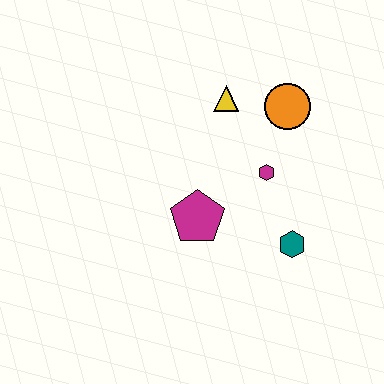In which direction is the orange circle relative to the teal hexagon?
The orange circle is above the teal hexagon.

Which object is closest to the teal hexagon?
The magenta hexagon is closest to the teal hexagon.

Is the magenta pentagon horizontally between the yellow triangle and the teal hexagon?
No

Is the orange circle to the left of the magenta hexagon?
No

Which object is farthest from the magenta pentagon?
The orange circle is farthest from the magenta pentagon.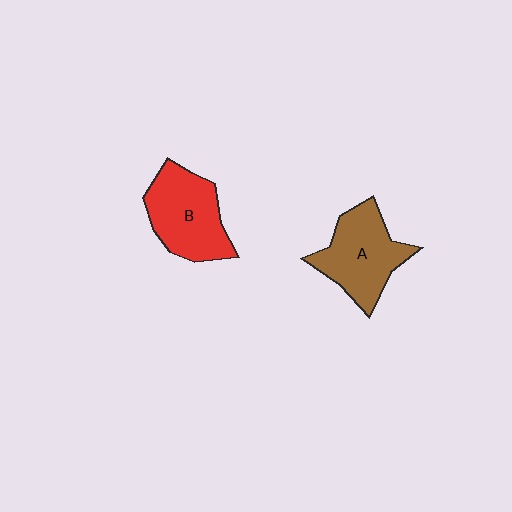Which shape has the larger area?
Shape A (brown).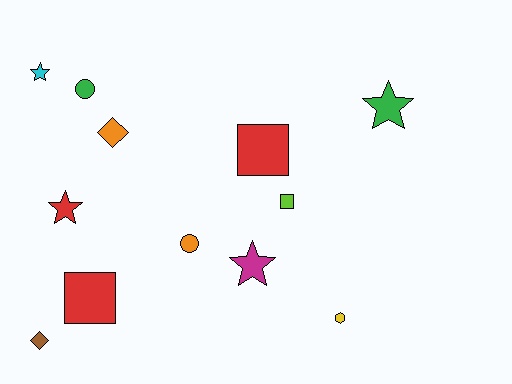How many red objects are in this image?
There are 3 red objects.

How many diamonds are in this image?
There are 2 diamonds.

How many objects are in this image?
There are 12 objects.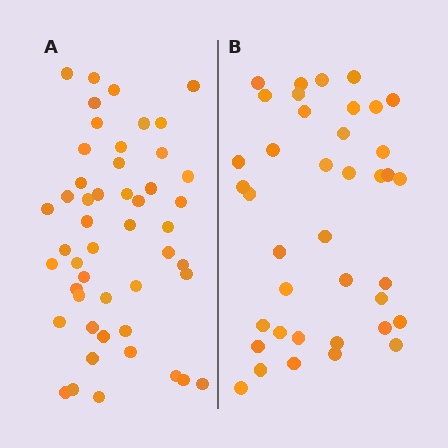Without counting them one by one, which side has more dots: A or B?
Region A (the left region) has more dots.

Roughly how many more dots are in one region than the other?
Region A has roughly 10 or so more dots than region B.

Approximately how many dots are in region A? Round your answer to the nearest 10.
About 50 dots. (The exact count is 49, which rounds to 50.)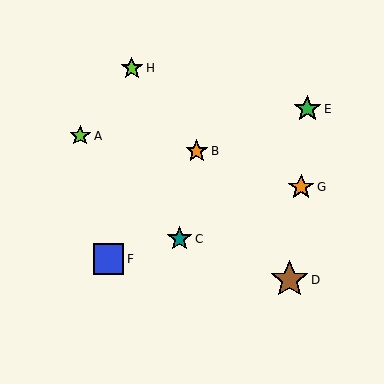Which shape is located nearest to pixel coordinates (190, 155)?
The orange star (labeled B) at (197, 151) is nearest to that location.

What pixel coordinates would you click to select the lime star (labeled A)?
Click at (80, 136) to select the lime star A.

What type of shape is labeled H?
Shape H is a lime star.